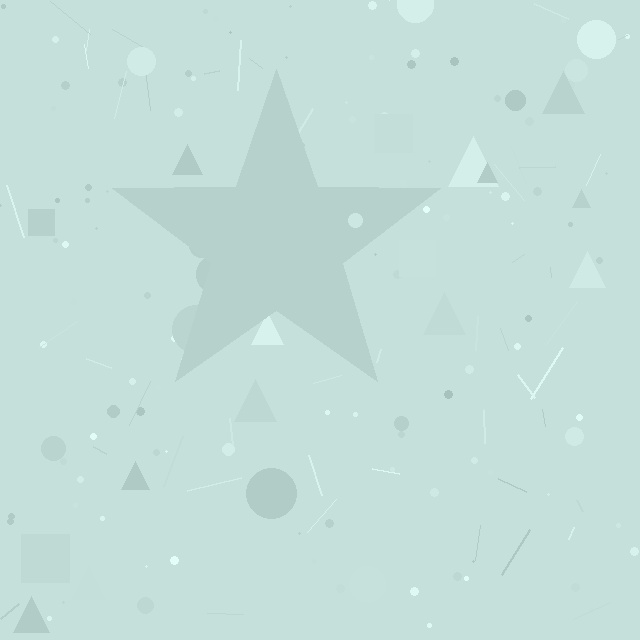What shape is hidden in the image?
A star is hidden in the image.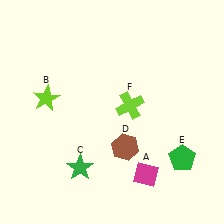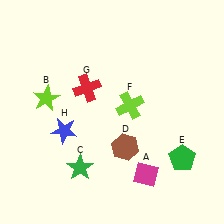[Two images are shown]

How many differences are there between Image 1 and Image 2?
There are 2 differences between the two images.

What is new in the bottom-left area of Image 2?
A blue star (H) was added in the bottom-left area of Image 2.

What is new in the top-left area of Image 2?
A red cross (G) was added in the top-left area of Image 2.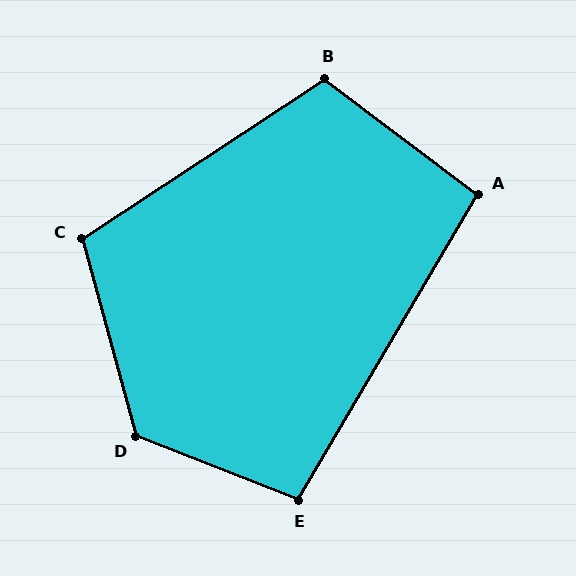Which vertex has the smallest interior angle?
A, at approximately 96 degrees.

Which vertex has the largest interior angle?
D, at approximately 127 degrees.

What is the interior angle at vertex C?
Approximately 108 degrees (obtuse).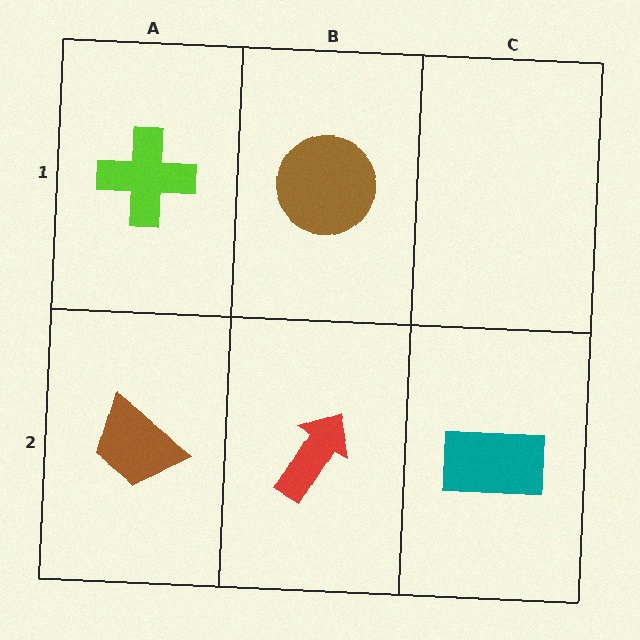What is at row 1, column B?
A brown circle.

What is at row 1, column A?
A lime cross.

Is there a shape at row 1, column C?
No, that cell is empty.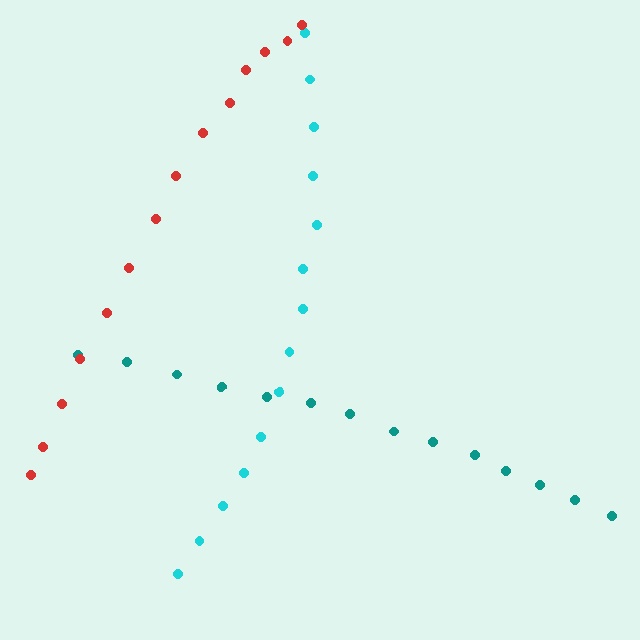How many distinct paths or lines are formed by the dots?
There are 3 distinct paths.